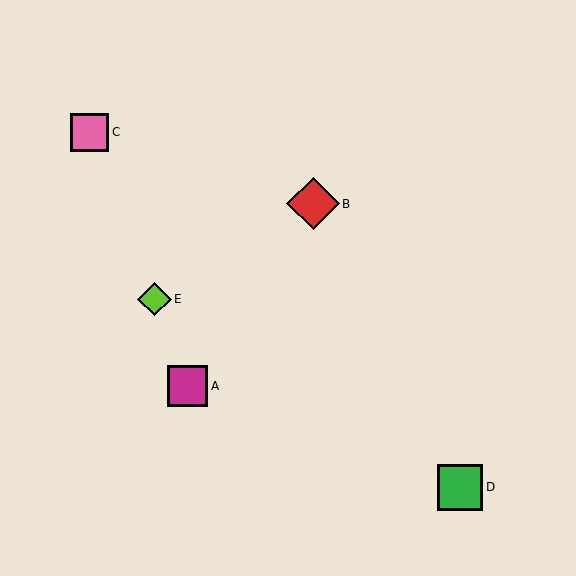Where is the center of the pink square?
The center of the pink square is at (89, 132).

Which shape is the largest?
The red diamond (labeled B) is the largest.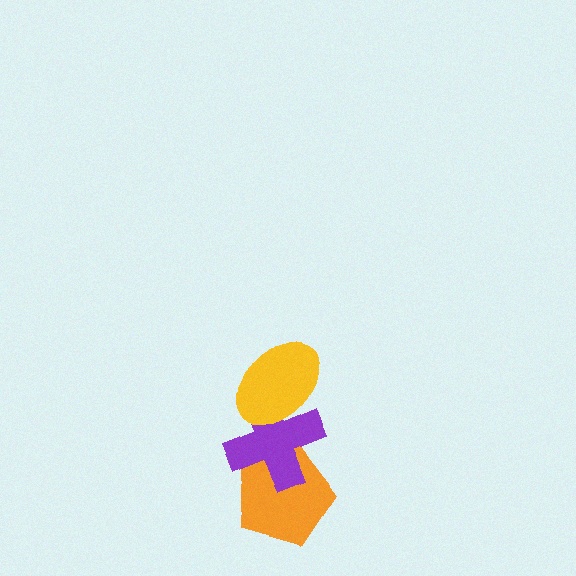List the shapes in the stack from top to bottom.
From top to bottom: the yellow ellipse, the purple cross, the orange pentagon.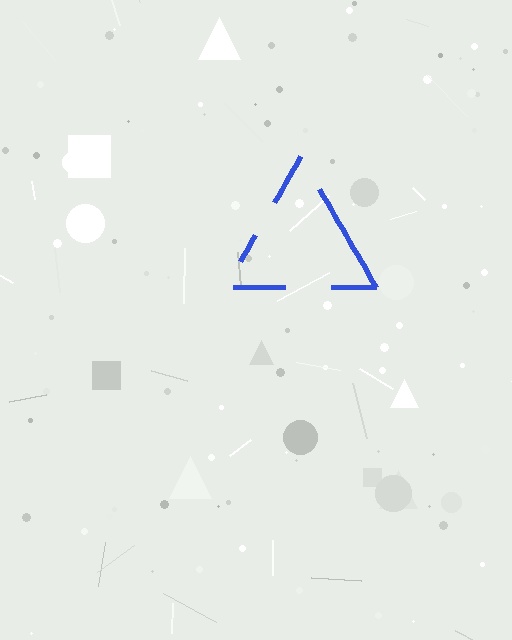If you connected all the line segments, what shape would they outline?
They would outline a triangle.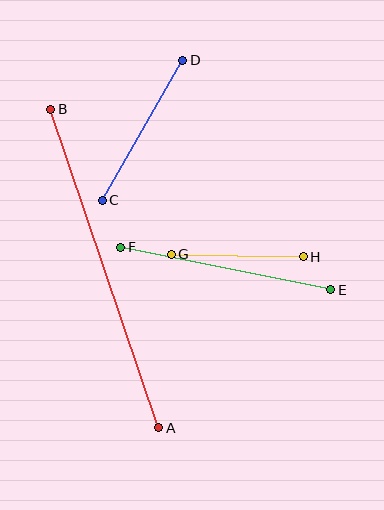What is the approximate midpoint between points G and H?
The midpoint is at approximately (237, 255) pixels.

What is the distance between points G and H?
The distance is approximately 132 pixels.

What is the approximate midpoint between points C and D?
The midpoint is at approximately (143, 130) pixels.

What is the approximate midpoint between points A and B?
The midpoint is at approximately (105, 269) pixels.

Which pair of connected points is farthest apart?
Points A and B are farthest apart.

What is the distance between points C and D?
The distance is approximately 161 pixels.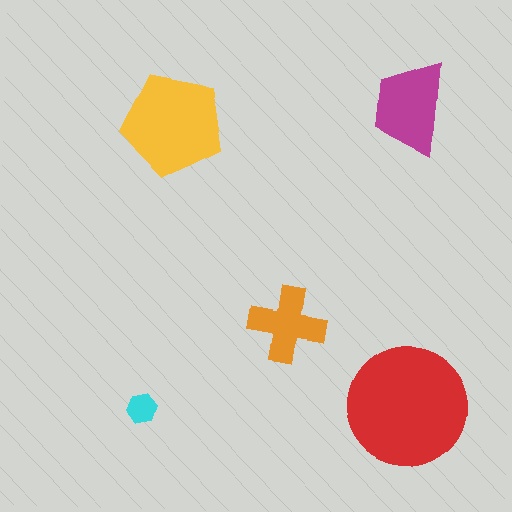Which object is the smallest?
The cyan hexagon.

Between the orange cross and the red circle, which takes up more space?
The red circle.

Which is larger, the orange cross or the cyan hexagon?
The orange cross.